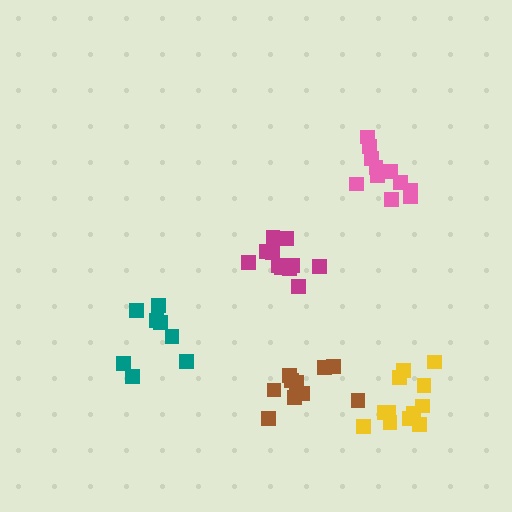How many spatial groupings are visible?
There are 5 spatial groupings.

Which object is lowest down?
The yellow cluster is bottommost.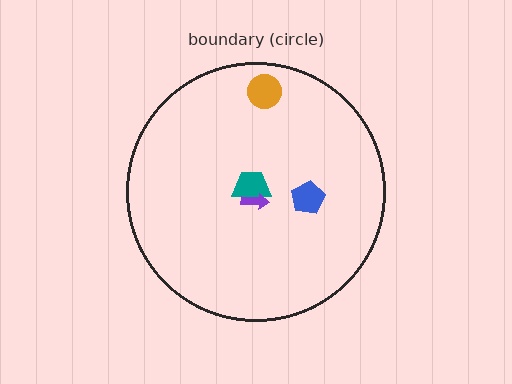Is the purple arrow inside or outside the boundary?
Inside.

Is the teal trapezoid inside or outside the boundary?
Inside.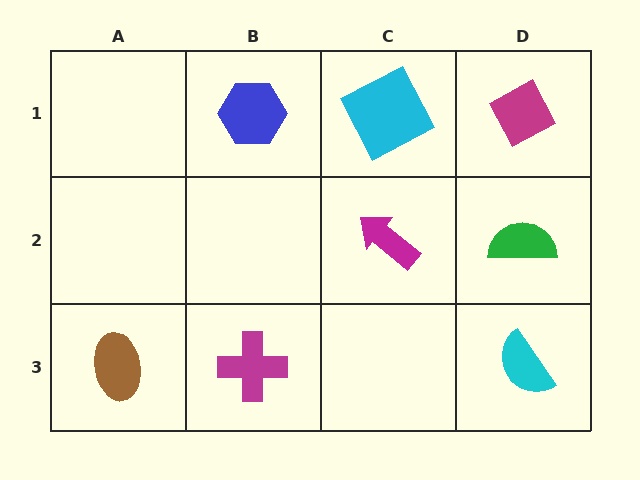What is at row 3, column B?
A magenta cross.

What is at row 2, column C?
A magenta arrow.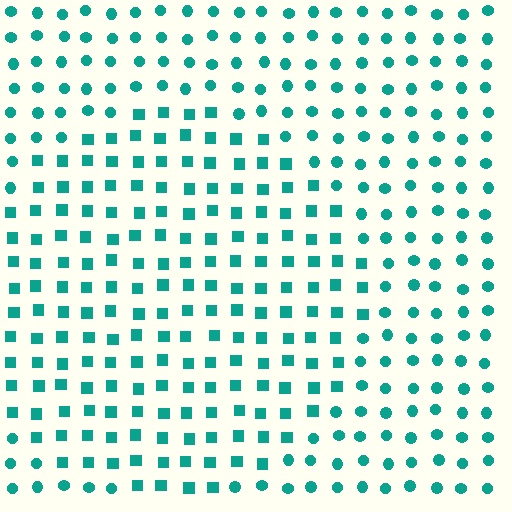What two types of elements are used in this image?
The image uses squares inside the circle region and circles outside it.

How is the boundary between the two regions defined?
The boundary is defined by a change in element shape: squares inside vs. circles outside. All elements share the same color and spacing.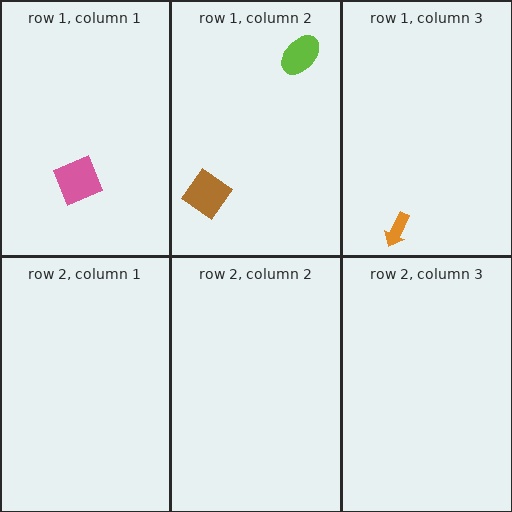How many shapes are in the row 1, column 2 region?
2.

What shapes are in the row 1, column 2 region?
The lime ellipse, the brown diamond.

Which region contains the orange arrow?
The row 1, column 3 region.